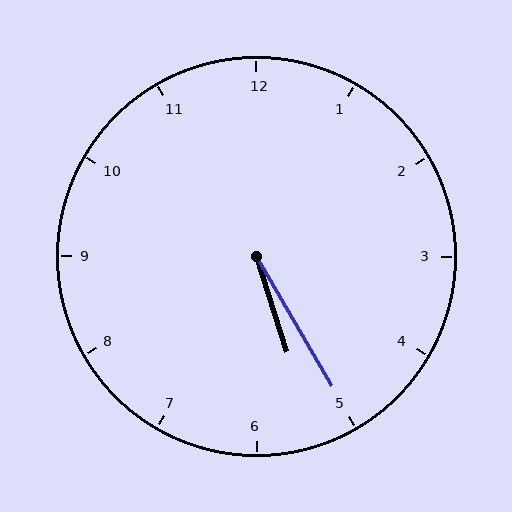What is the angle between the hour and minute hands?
Approximately 12 degrees.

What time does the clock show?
5:25.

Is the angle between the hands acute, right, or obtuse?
It is acute.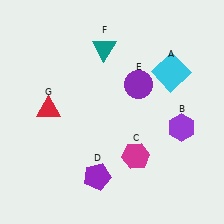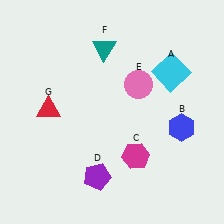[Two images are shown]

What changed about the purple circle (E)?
In Image 1, E is purple. In Image 2, it changed to pink.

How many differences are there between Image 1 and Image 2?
There are 2 differences between the two images.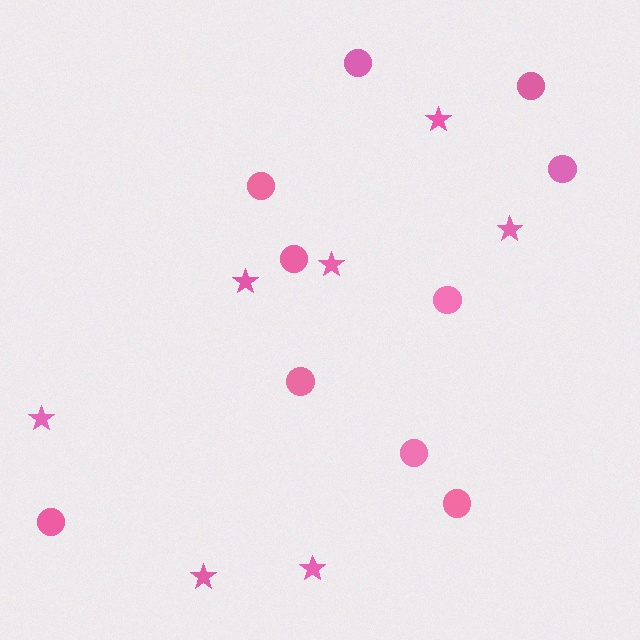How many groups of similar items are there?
There are 2 groups: one group of circles (10) and one group of stars (7).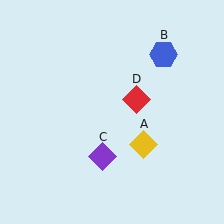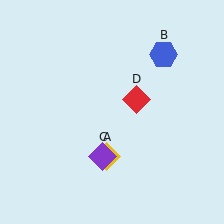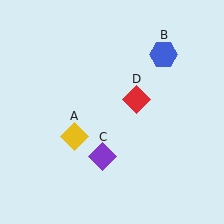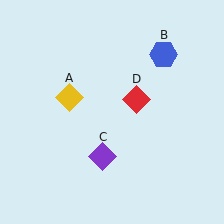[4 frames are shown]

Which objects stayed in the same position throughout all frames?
Blue hexagon (object B) and purple diamond (object C) and red diamond (object D) remained stationary.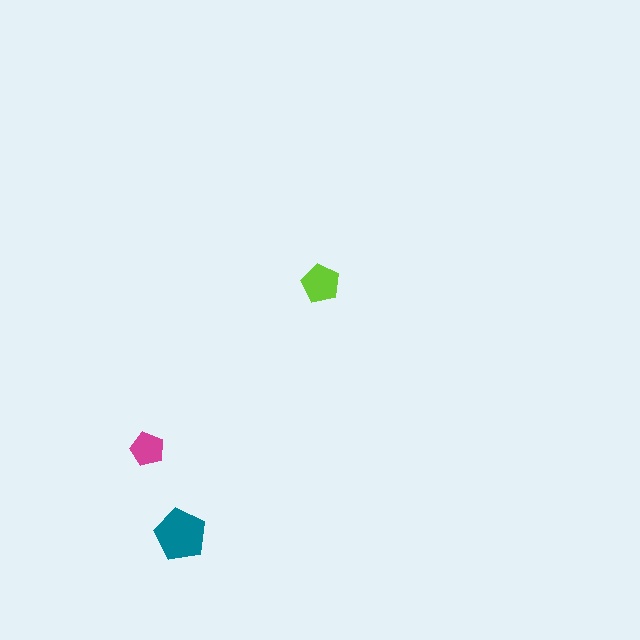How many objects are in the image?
There are 3 objects in the image.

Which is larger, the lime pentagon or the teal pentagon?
The teal one.